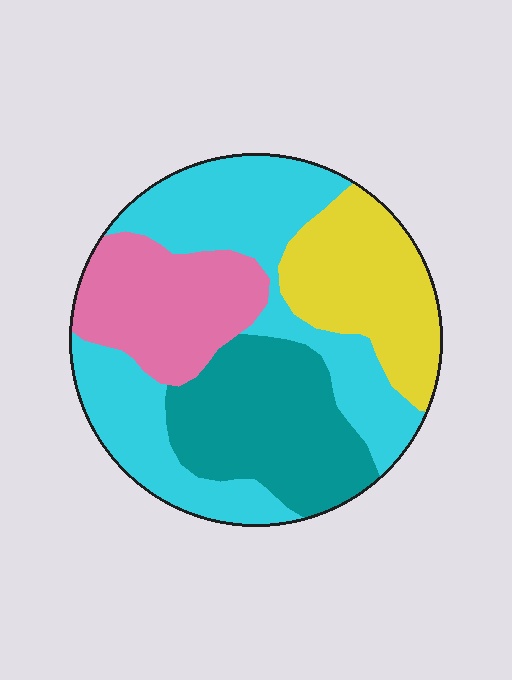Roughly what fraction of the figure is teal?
Teal covers 23% of the figure.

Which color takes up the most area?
Cyan, at roughly 40%.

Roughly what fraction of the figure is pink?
Pink covers around 20% of the figure.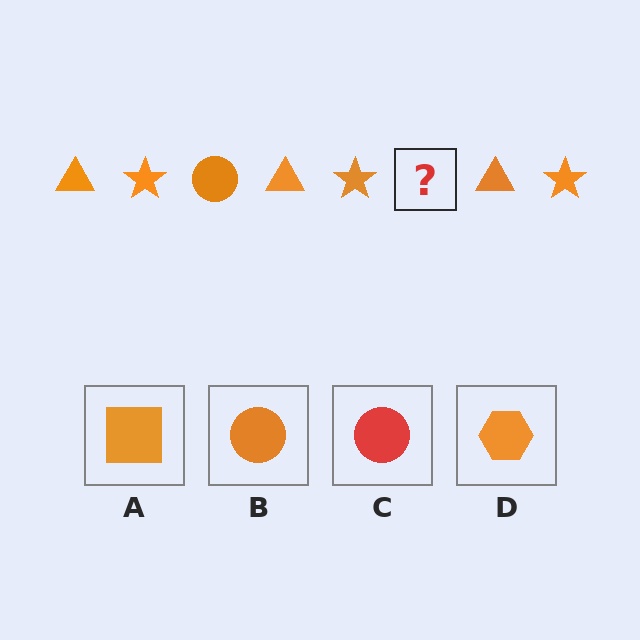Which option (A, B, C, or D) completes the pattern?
B.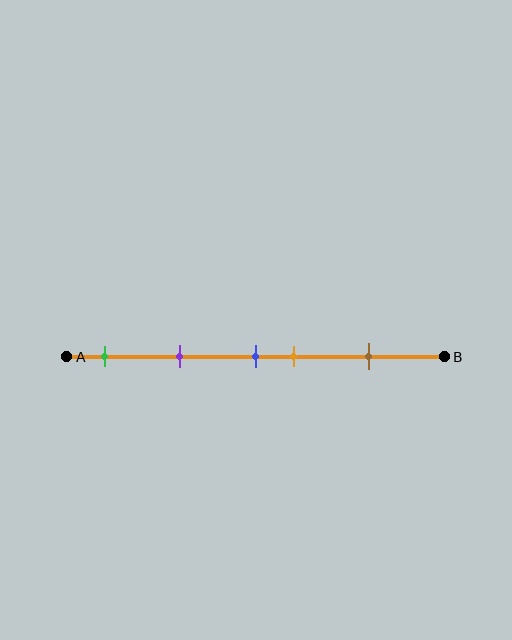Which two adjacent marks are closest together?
The blue and orange marks are the closest adjacent pair.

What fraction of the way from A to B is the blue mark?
The blue mark is approximately 50% (0.5) of the way from A to B.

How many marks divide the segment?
There are 5 marks dividing the segment.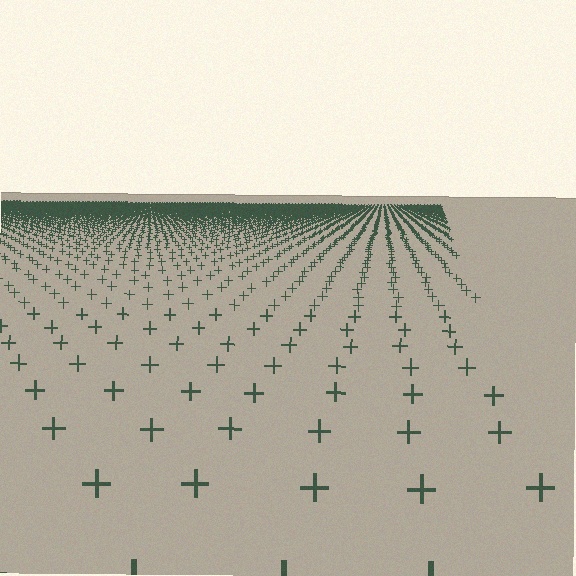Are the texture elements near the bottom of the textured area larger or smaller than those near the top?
Larger. Near the bottom, elements are closer to the viewer and appear at a bigger on-screen size.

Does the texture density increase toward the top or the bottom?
Density increases toward the top.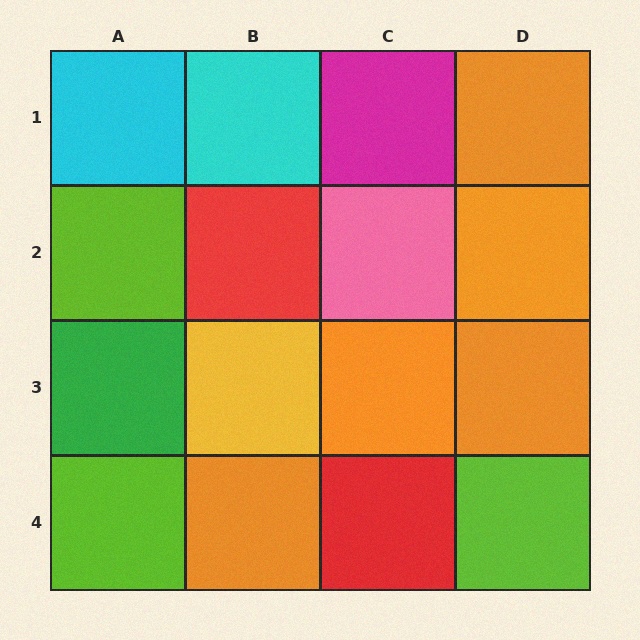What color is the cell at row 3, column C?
Orange.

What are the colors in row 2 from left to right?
Lime, red, pink, orange.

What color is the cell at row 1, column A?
Cyan.